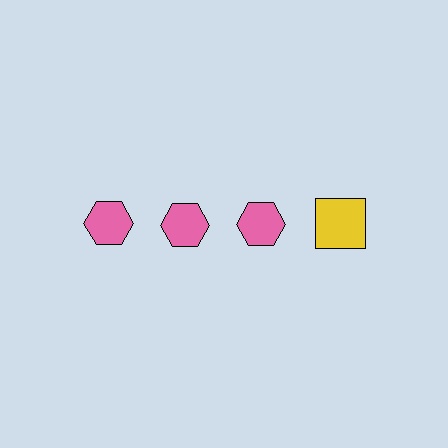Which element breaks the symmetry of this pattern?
The yellow square in the top row, second from right column breaks the symmetry. All other shapes are pink hexagons.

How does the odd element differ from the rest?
It differs in both color (yellow instead of pink) and shape (square instead of hexagon).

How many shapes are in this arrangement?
There are 4 shapes arranged in a grid pattern.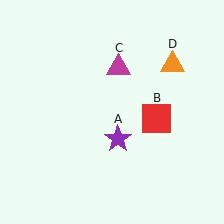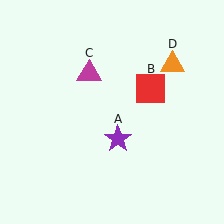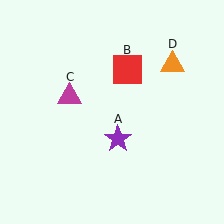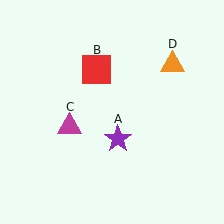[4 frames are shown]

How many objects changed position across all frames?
2 objects changed position: red square (object B), magenta triangle (object C).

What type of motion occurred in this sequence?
The red square (object B), magenta triangle (object C) rotated counterclockwise around the center of the scene.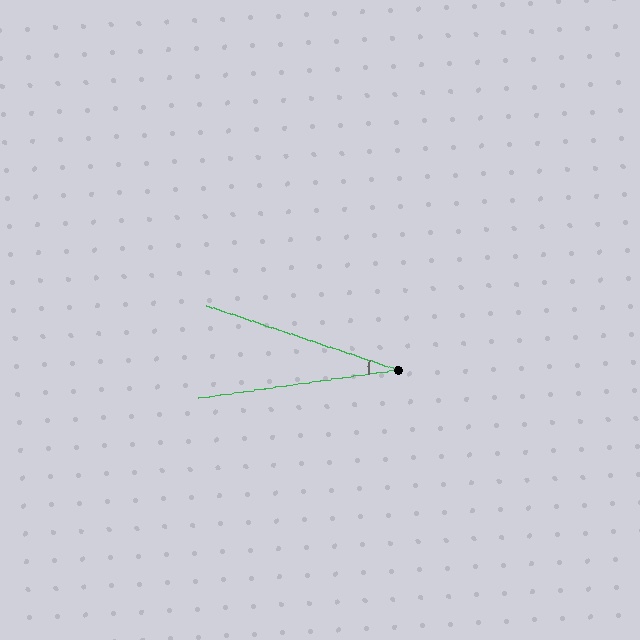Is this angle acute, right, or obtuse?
It is acute.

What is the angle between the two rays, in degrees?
Approximately 26 degrees.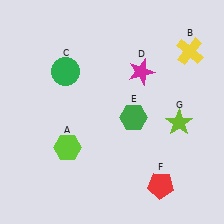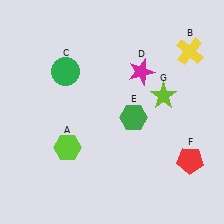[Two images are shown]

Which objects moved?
The objects that moved are: the red pentagon (F), the lime star (G).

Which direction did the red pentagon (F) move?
The red pentagon (F) moved right.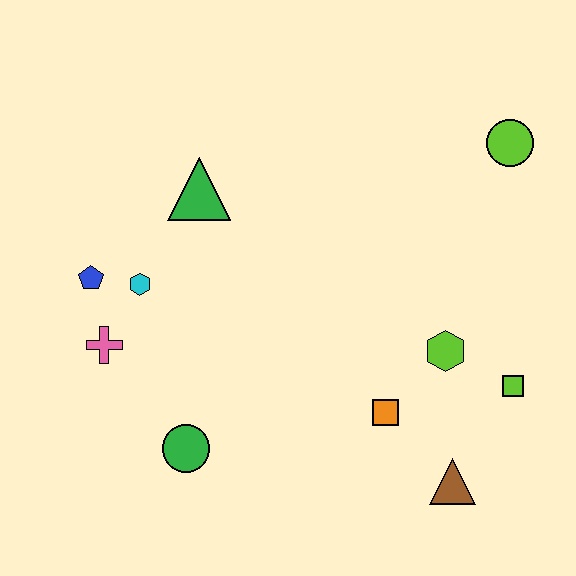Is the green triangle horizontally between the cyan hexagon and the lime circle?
Yes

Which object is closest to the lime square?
The lime hexagon is closest to the lime square.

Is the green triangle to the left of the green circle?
No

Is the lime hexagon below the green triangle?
Yes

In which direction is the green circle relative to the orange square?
The green circle is to the left of the orange square.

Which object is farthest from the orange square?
The blue pentagon is farthest from the orange square.